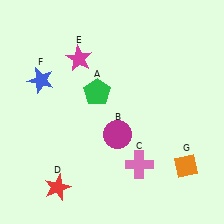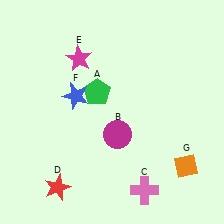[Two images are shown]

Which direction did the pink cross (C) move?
The pink cross (C) moved down.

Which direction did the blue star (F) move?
The blue star (F) moved right.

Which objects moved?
The objects that moved are: the pink cross (C), the blue star (F).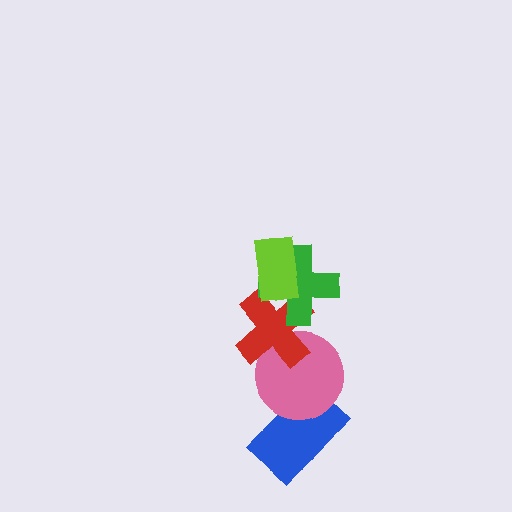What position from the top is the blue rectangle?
The blue rectangle is 5th from the top.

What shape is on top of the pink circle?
The red cross is on top of the pink circle.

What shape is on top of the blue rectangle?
The pink circle is on top of the blue rectangle.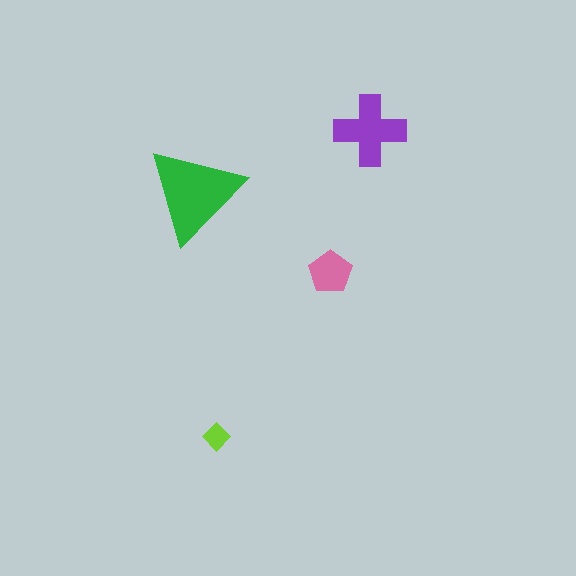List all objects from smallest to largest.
The lime diamond, the pink pentagon, the purple cross, the green triangle.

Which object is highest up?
The purple cross is topmost.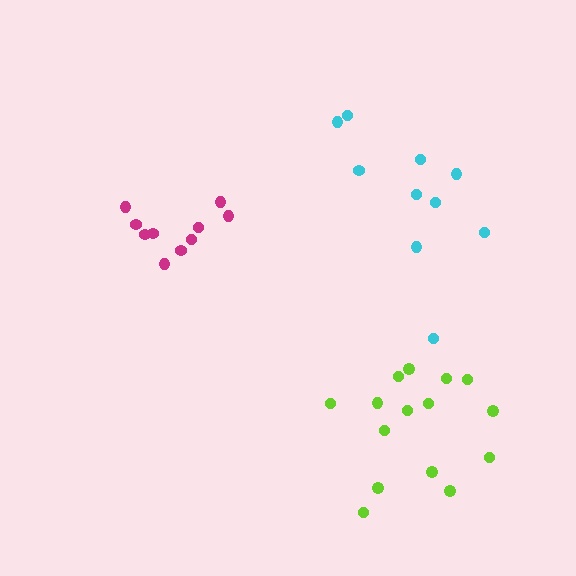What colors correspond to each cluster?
The clusters are colored: lime, magenta, cyan.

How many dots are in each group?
Group 1: 15 dots, Group 2: 10 dots, Group 3: 10 dots (35 total).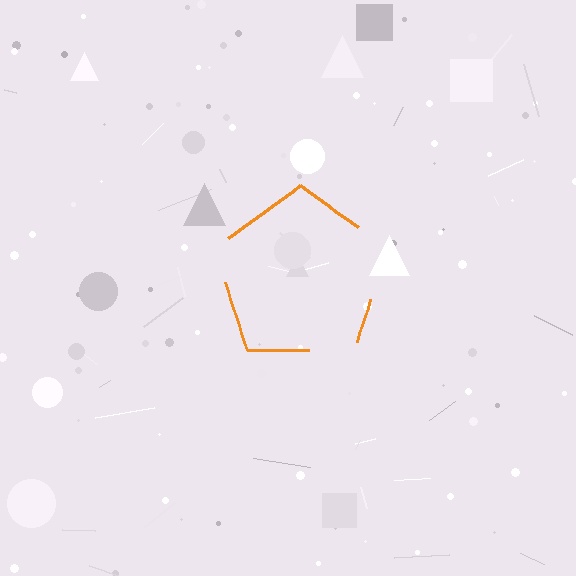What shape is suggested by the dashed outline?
The dashed outline suggests a pentagon.